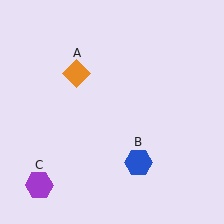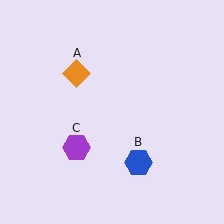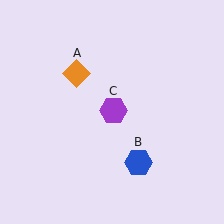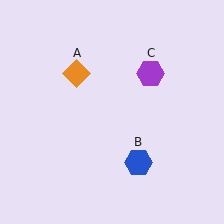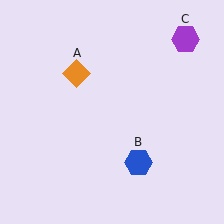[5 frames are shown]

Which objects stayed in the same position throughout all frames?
Orange diamond (object A) and blue hexagon (object B) remained stationary.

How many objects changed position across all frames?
1 object changed position: purple hexagon (object C).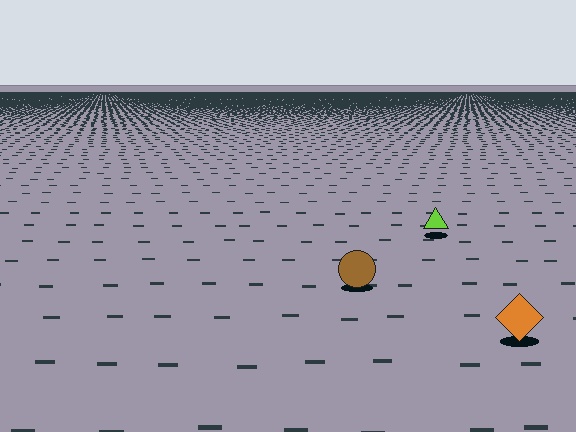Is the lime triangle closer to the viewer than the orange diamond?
No. The orange diamond is closer — you can tell from the texture gradient: the ground texture is coarser near it.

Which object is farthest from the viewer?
The lime triangle is farthest from the viewer. It appears smaller and the ground texture around it is denser.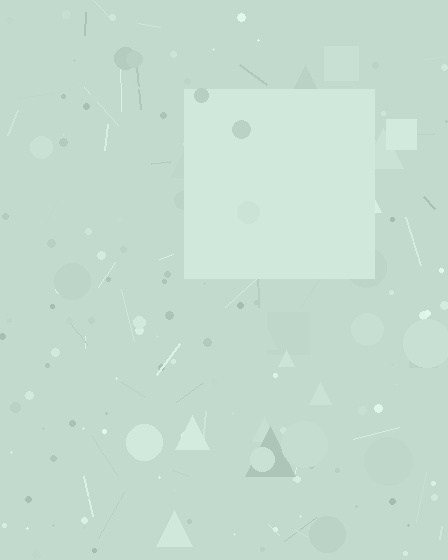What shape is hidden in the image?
A square is hidden in the image.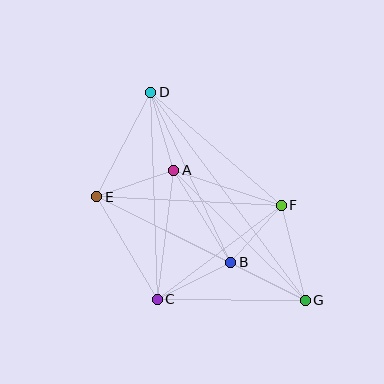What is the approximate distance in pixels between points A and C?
The distance between A and C is approximately 130 pixels.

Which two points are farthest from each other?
Points D and G are farthest from each other.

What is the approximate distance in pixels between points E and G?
The distance between E and G is approximately 233 pixels.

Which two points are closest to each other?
Points B and F are closest to each other.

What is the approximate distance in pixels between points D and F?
The distance between D and F is approximately 173 pixels.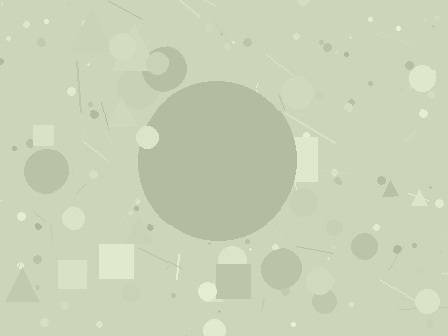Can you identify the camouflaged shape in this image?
The camouflaged shape is a circle.